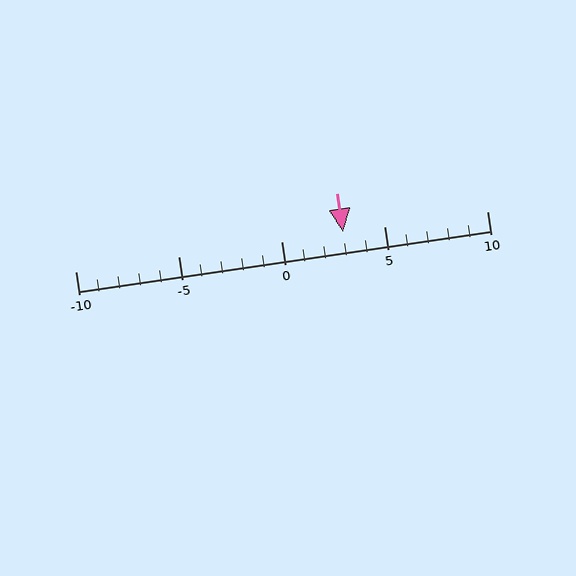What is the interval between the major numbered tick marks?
The major tick marks are spaced 5 units apart.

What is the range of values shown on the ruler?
The ruler shows values from -10 to 10.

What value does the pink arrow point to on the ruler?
The pink arrow points to approximately 3.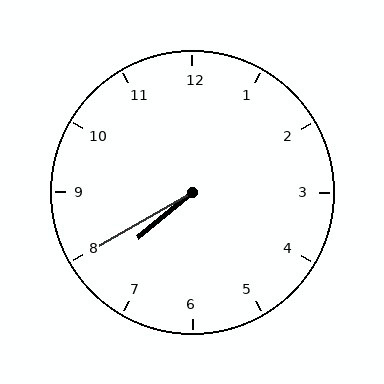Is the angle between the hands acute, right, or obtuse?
It is acute.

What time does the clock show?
7:40.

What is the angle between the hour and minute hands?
Approximately 10 degrees.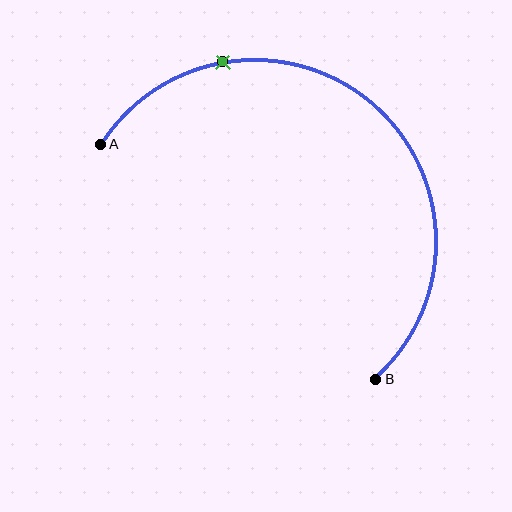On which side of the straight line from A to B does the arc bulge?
The arc bulges above and to the right of the straight line connecting A and B.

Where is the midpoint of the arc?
The arc midpoint is the point on the curve farthest from the straight line joining A and B. It sits above and to the right of that line.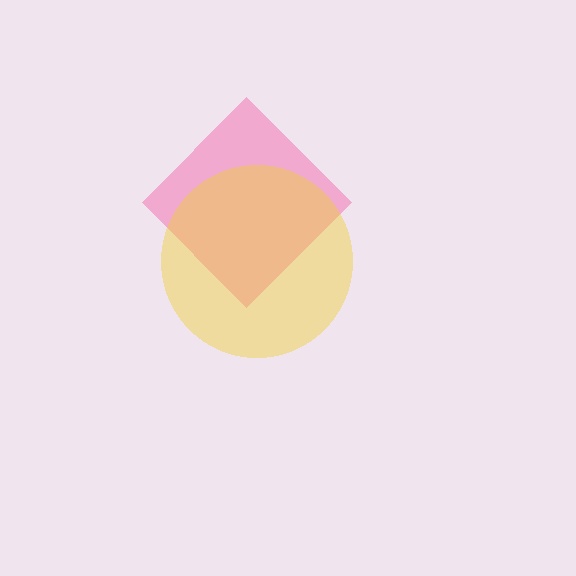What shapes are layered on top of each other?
The layered shapes are: a pink diamond, a yellow circle.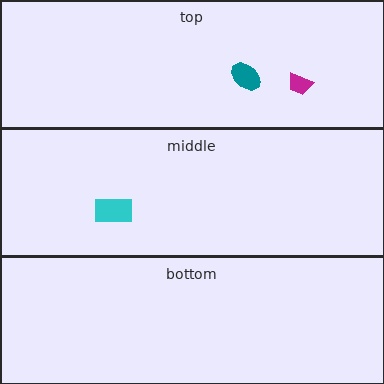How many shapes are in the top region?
2.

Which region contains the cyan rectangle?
The middle region.